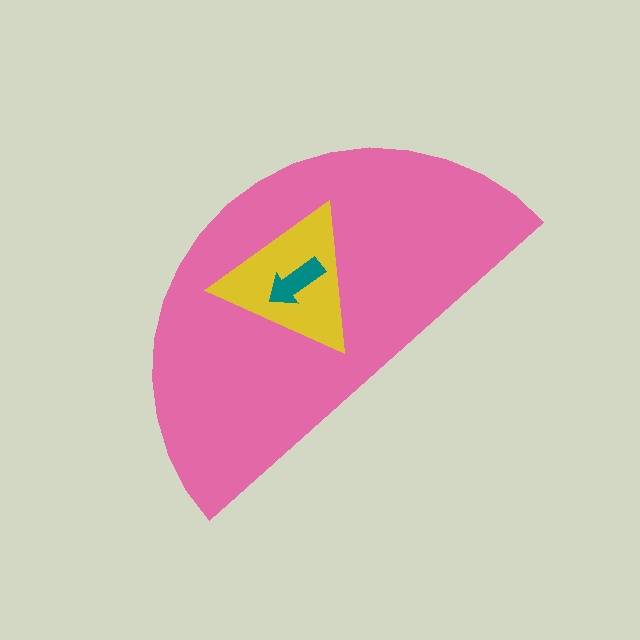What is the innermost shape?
The teal arrow.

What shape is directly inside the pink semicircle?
The yellow triangle.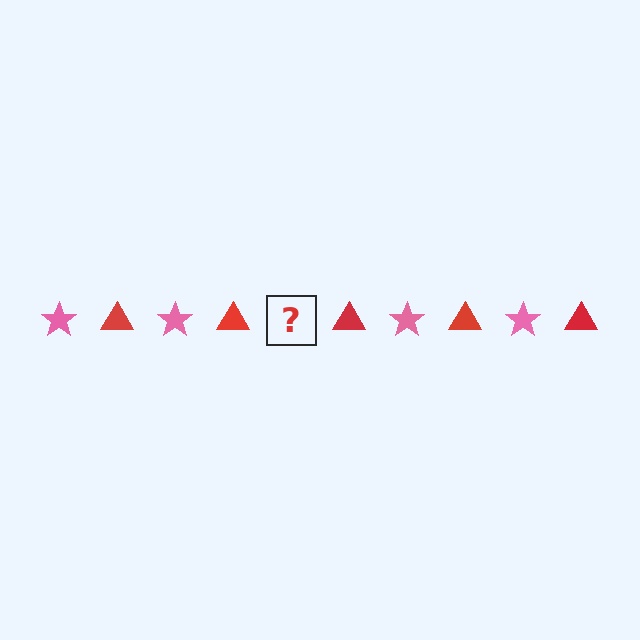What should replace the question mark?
The question mark should be replaced with a pink star.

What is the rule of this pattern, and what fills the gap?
The rule is that the pattern alternates between pink star and red triangle. The gap should be filled with a pink star.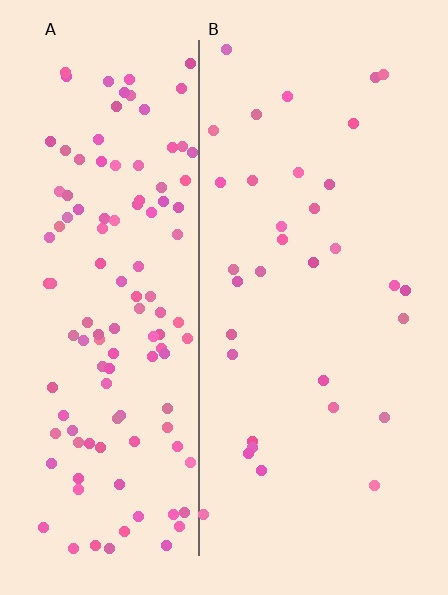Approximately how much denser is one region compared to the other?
Approximately 3.7× — region A over region B.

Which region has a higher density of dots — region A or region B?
A (the left).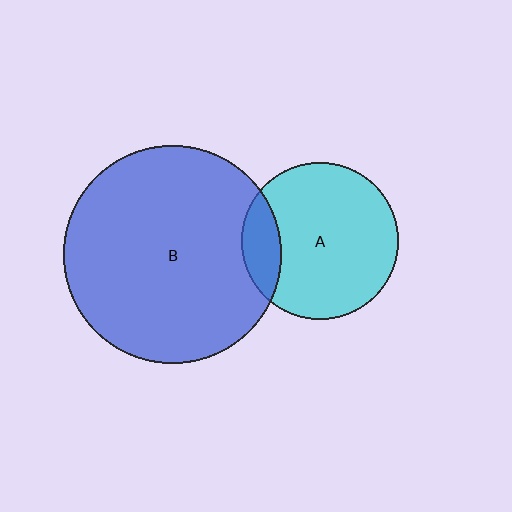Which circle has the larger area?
Circle B (blue).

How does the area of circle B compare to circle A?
Approximately 1.9 times.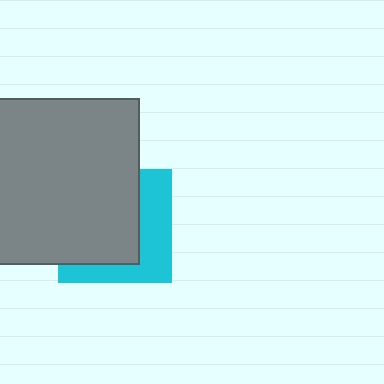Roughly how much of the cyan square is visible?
A small part of it is visible (roughly 39%).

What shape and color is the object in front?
The object in front is a gray rectangle.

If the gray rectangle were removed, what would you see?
You would see the complete cyan square.